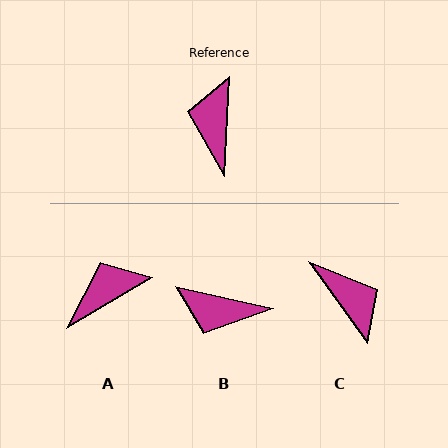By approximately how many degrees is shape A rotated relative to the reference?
Approximately 57 degrees clockwise.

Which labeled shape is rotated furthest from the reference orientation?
C, about 141 degrees away.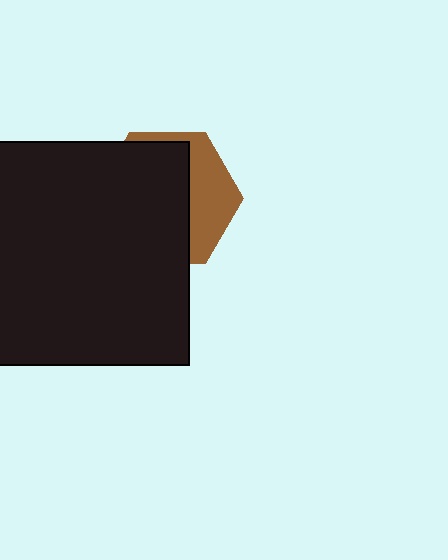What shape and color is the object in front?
The object in front is a black square.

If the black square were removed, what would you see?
You would see the complete brown hexagon.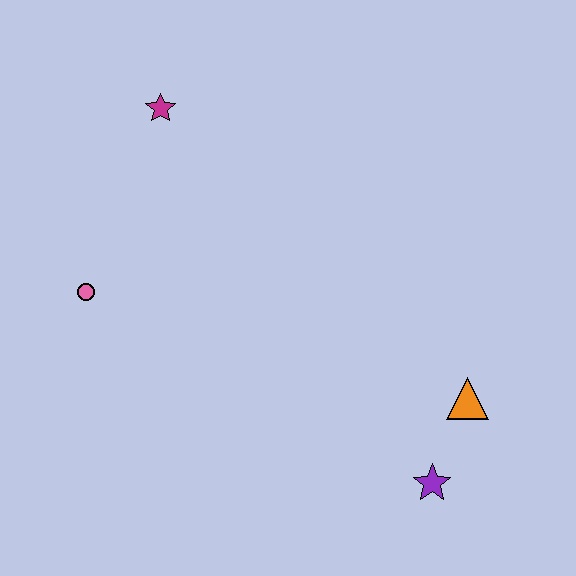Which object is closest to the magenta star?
The pink circle is closest to the magenta star.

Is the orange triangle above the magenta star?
No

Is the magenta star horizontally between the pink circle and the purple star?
Yes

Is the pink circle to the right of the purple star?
No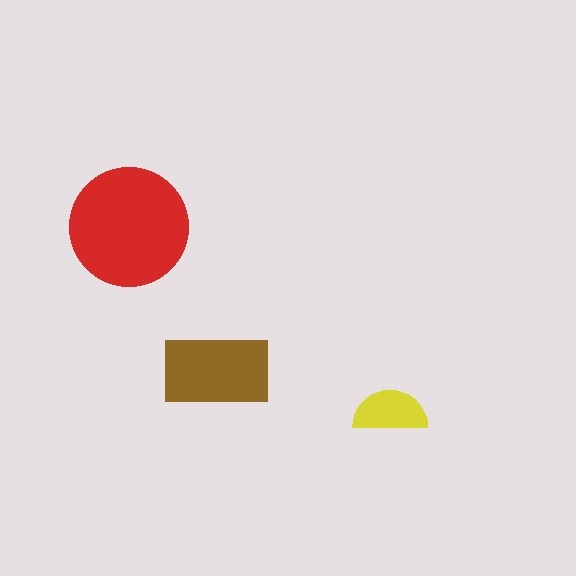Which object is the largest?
The red circle.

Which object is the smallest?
The yellow semicircle.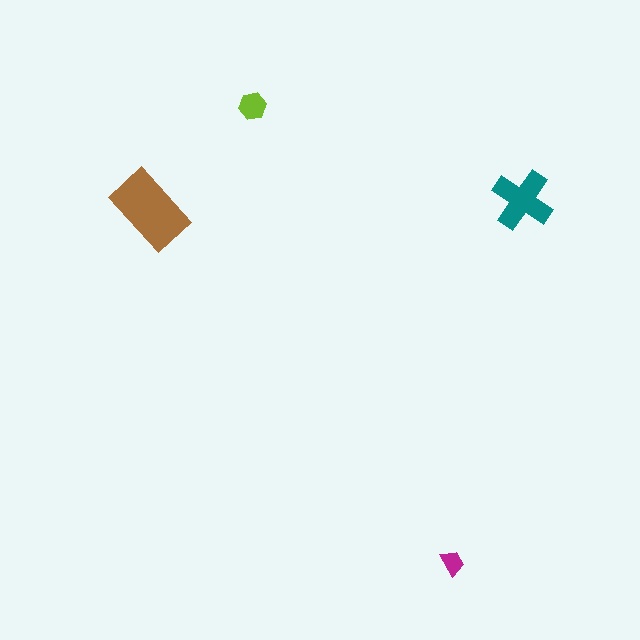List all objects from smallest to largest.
The magenta trapezoid, the lime hexagon, the teal cross, the brown rectangle.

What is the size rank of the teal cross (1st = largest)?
2nd.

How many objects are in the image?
There are 4 objects in the image.